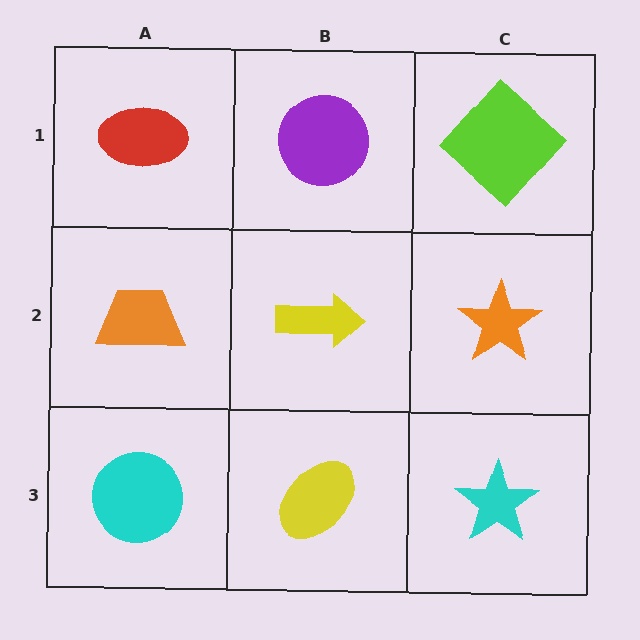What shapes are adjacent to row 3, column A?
An orange trapezoid (row 2, column A), a yellow ellipse (row 3, column B).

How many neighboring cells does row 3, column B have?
3.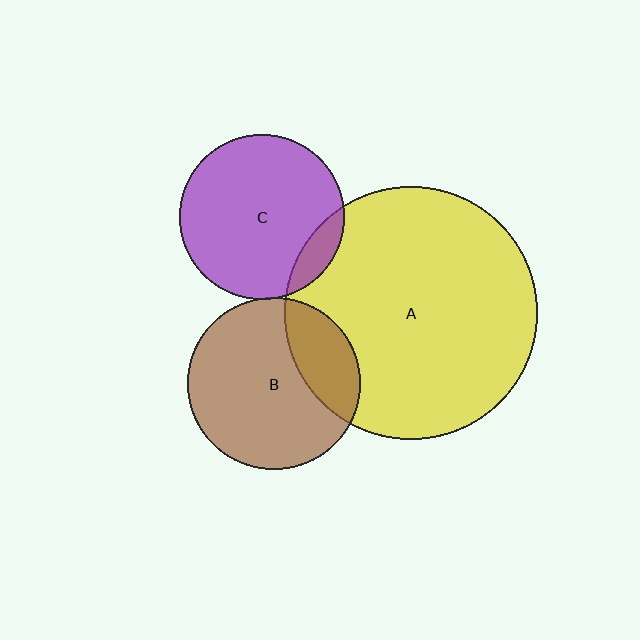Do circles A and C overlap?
Yes.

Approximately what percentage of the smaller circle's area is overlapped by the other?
Approximately 10%.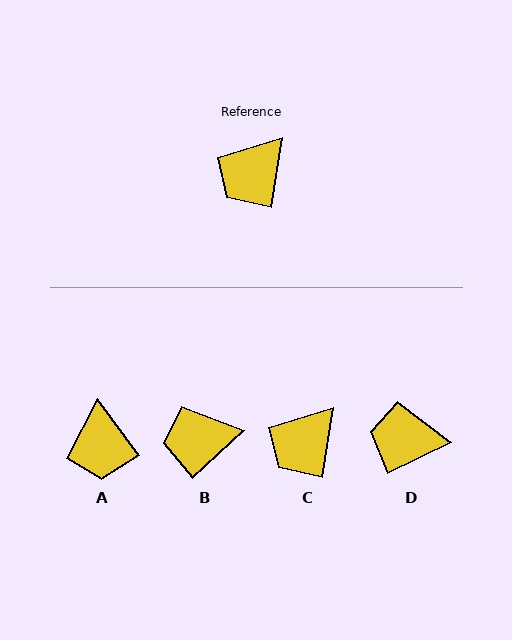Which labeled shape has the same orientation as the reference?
C.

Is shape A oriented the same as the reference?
No, it is off by about 46 degrees.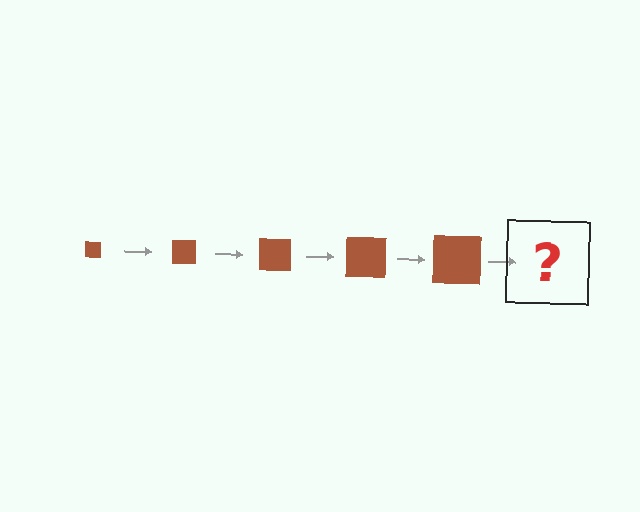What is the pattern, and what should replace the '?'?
The pattern is that the square gets progressively larger each step. The '?' should be a brown square, larger than the previous one.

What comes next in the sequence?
The next element should be a brown square, larger than the previous one.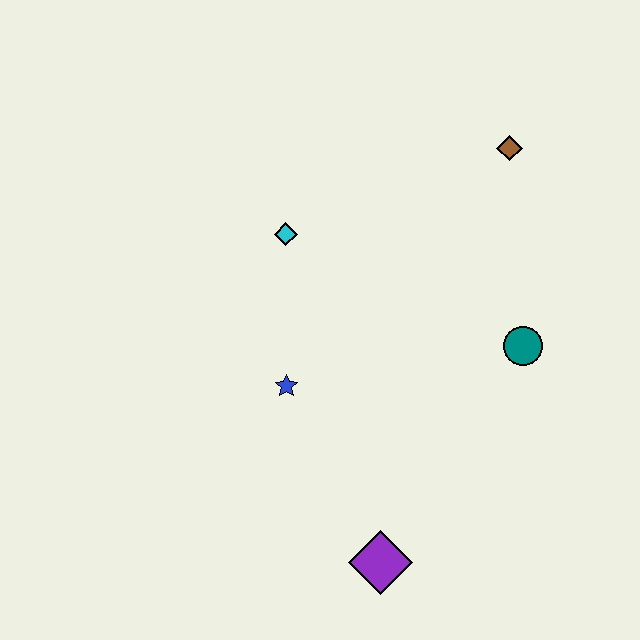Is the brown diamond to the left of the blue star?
No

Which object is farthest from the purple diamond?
The brown diamond is farthest from the purple diamond.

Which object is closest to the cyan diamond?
The blue star is closest to the cyan diamond.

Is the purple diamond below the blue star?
Yes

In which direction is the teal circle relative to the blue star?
The teal circle is to the right of the blue star.